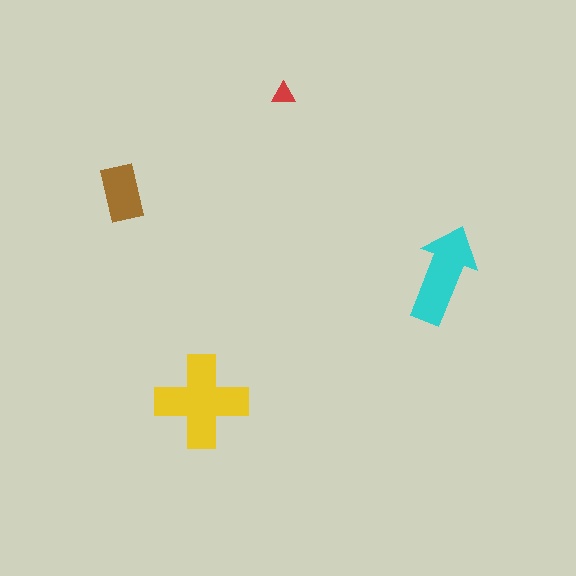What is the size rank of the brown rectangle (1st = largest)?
3rd.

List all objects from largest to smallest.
The yellow cross, the cyan arrow, the brown rectangle, the red triangle.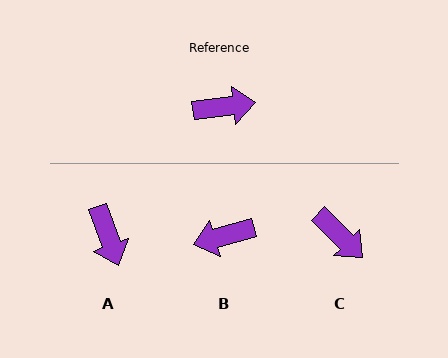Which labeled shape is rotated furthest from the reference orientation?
B, about 171 degrees away.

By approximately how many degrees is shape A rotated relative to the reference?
Approximately 77 degrees clockwise.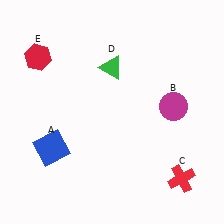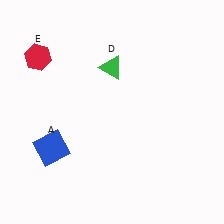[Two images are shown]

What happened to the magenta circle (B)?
The magenta circle (B) was removed in Image 2. It was in the top-right area of Image 1.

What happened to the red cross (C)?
The red cross (C) was removed in Image 2. It was in the bottom-right area of Image 1.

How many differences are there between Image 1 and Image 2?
There are 2 differences between the two images.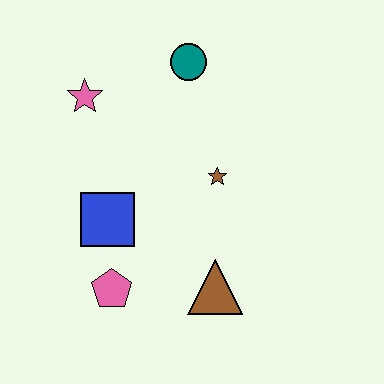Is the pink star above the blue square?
Yes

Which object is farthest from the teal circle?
The pink pentagon is farthest from the teal circle.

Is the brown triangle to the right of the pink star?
Yes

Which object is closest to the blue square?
The pink pentagon is closest to the blue square.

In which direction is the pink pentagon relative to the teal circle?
The pink pentagon is below the teal circle.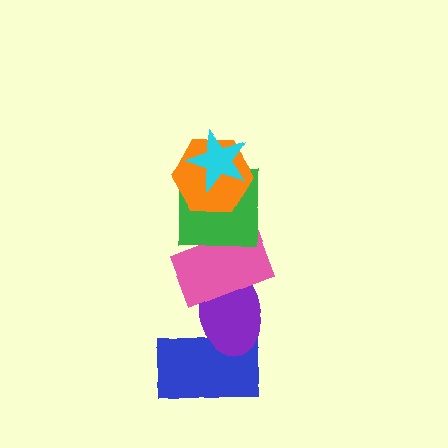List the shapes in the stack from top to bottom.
From top to bottom: the cyan star, the orange hexagon, the green square, the pink rectangle, the purple ellipse, the blue rectangle.